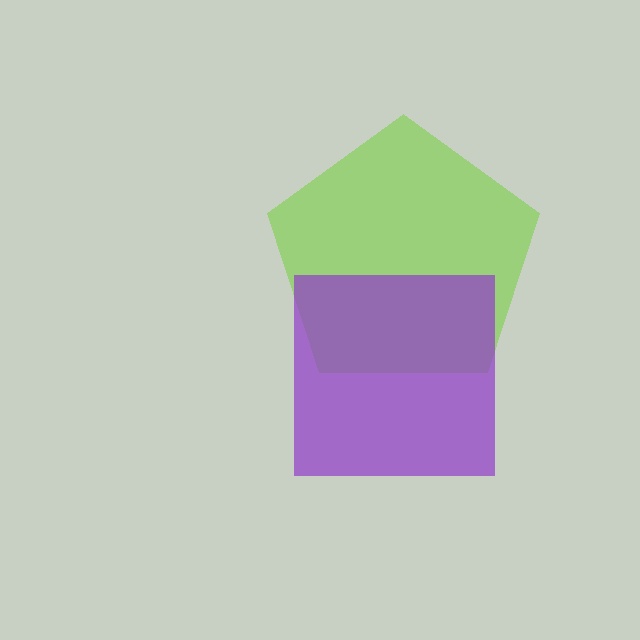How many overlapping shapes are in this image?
There are 2 overlapping shapes in the image.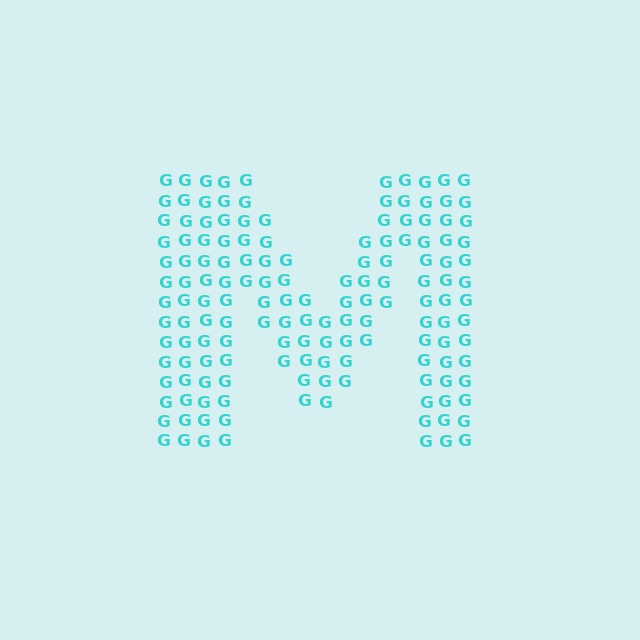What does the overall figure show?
The overall figure shows the letter M.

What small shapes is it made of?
It is made of small letter G's.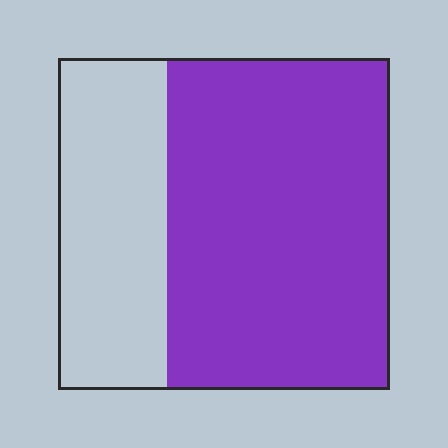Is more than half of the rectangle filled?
Yes.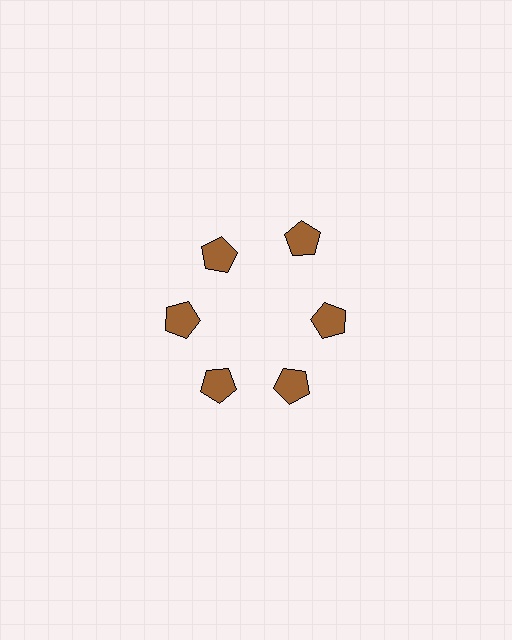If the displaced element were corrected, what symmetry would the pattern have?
It would have 6-fold rotational symmetry — the pattern would map onto itself every 60 degrees.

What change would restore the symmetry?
The symmetry would be restored by moving it inward, back onto the ring so that all 6 pentagons sit at equal angles and equal distance from the center.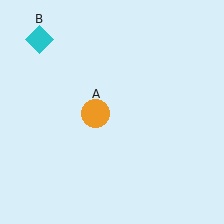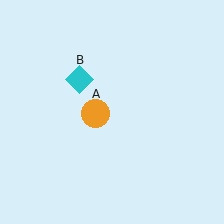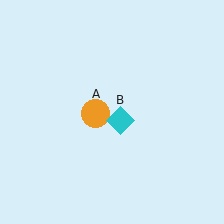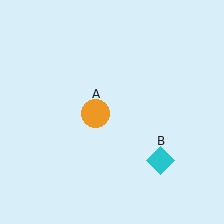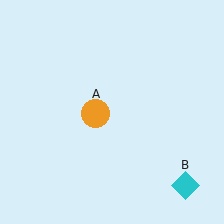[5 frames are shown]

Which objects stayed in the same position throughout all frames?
Orange circle (object A) remained stationary.